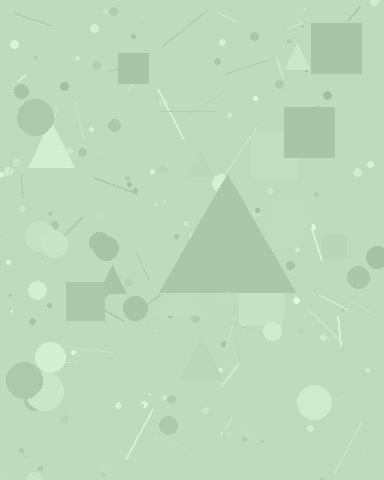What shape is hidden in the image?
A triangle is hidden in the image.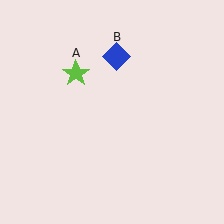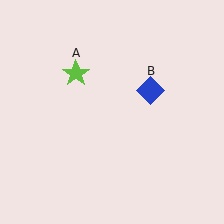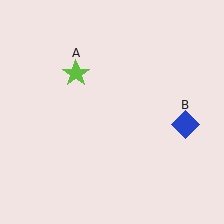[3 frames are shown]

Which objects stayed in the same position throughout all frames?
Lime star (object A) remained stationary.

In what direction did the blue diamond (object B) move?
The blue diamond (object B) moved down and to the right.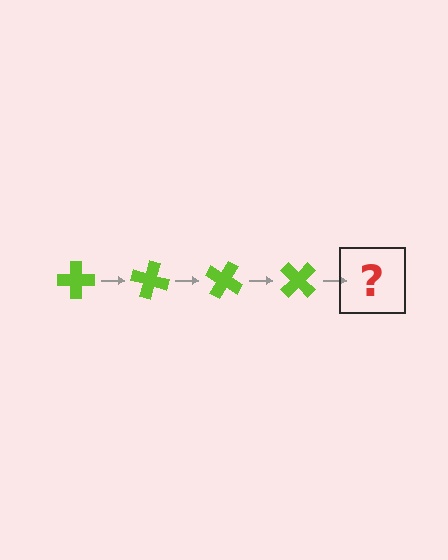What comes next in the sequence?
The next element should be a lime cross rotated 60 degrees.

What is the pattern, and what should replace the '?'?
The pattern is that the cross rotates 15 degrees each step. The '?' should be a lime cross rotated 60 degrees.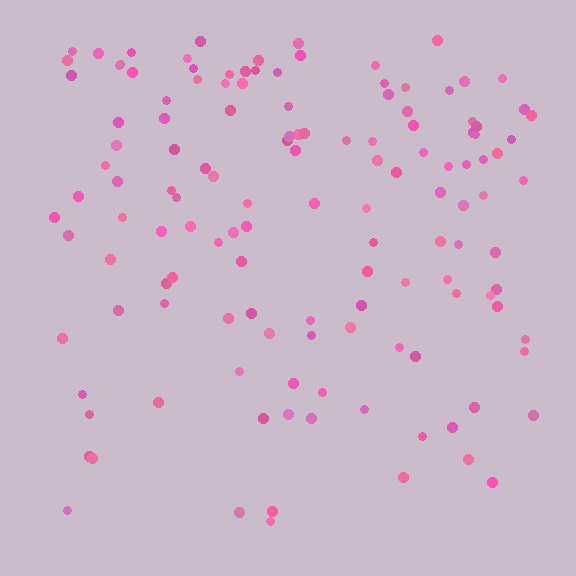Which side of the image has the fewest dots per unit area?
The bottom.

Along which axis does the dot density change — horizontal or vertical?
Vertical.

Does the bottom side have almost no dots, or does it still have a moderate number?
Still a moderate number, just noticeably fewer than the top.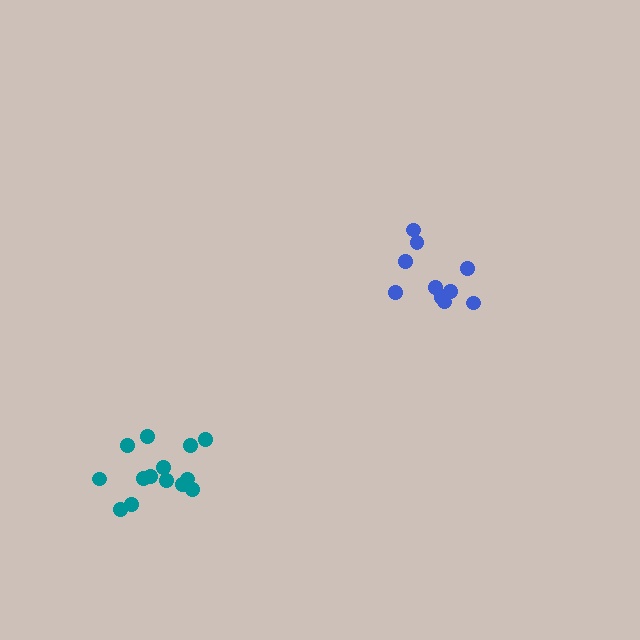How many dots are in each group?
Group 1: 14 dots, Group 2: 10 dots (24 total).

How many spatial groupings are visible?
There are 2 spatial groupings.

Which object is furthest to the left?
The teal cluster is leftmost.